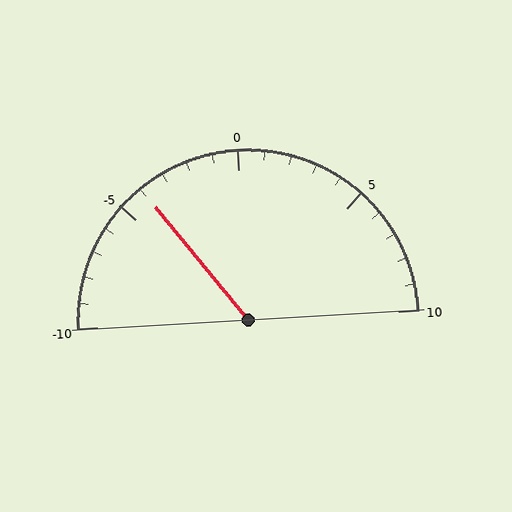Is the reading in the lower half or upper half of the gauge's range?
The reading is in the lower half of the range (-10 to 10).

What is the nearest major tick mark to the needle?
The nearest major tick mark is -5.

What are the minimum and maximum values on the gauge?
The gauge ranges from -10 to 10.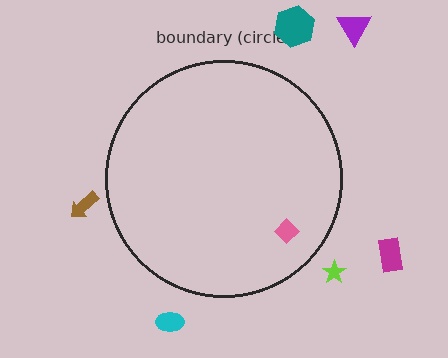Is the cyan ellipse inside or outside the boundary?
Outside.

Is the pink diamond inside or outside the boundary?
Inside.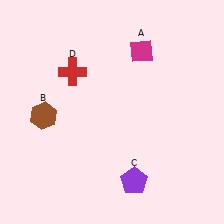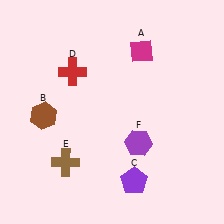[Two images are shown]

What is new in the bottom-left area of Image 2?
A brown cross (E) was added in the bottom-left area of Image 2.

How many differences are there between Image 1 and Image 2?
There are 2 differences between the two images.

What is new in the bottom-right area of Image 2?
A purple hexagon (F) was added in the bottom-right area of Image 2.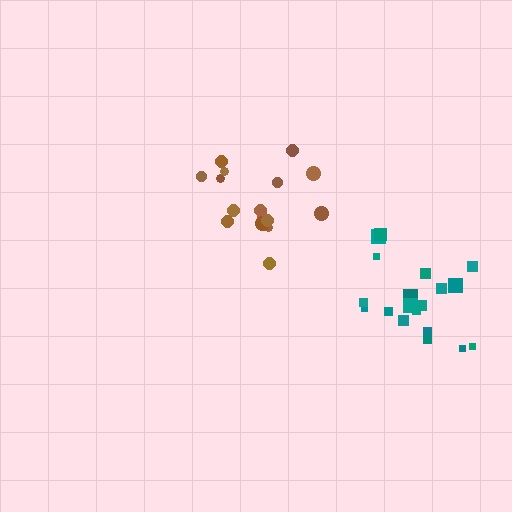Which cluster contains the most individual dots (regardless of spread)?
Teal (19).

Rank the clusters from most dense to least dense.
brown, teal.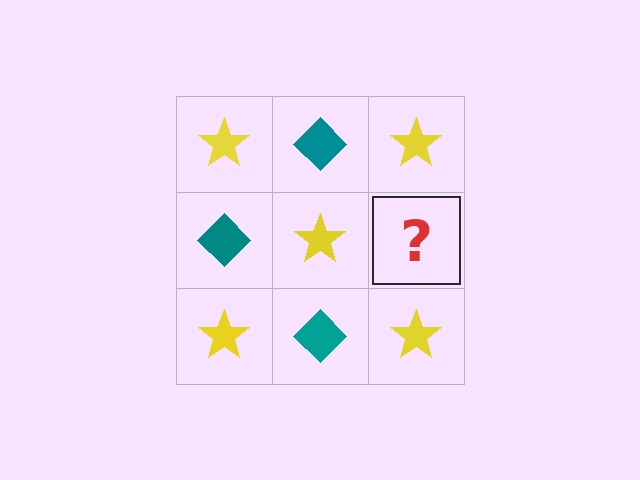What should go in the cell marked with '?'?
The missing cell should contain a teal diamond.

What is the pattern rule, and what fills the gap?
The rule is that it alternates yellow star and teal diamond in a checkerboard pattern. The gap should be filled with a teal diamond.